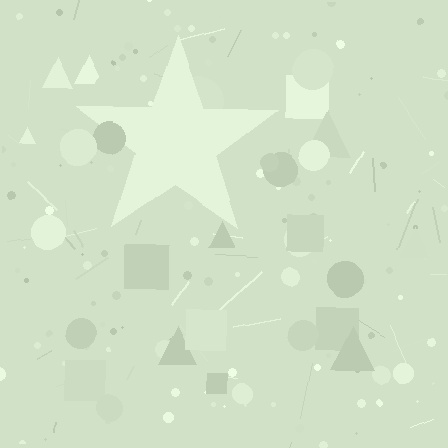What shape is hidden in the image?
A star is hidden in the image.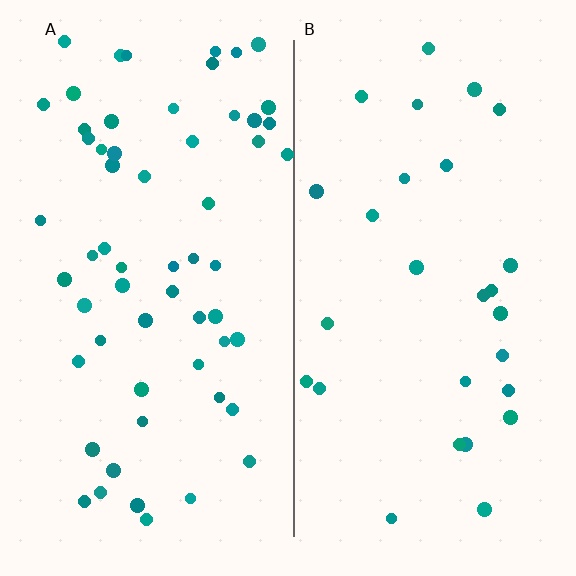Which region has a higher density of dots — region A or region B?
A (the left).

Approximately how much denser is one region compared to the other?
Approximately 2.1× — region A over region B.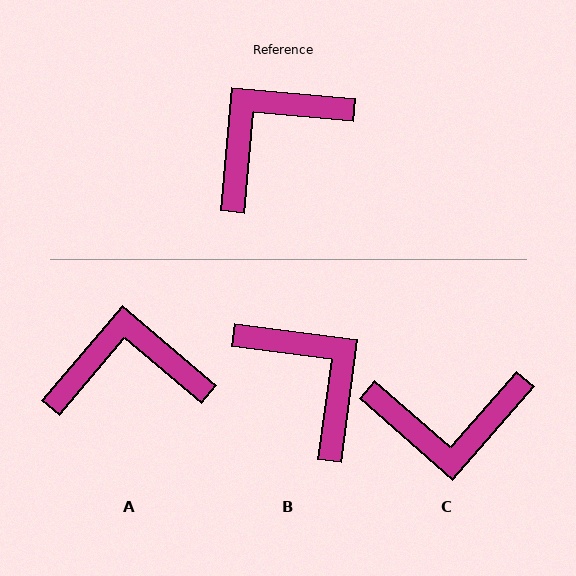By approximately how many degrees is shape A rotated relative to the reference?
Approximately 35 degrees clockwise.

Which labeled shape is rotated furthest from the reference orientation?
C, about 144 degrees away.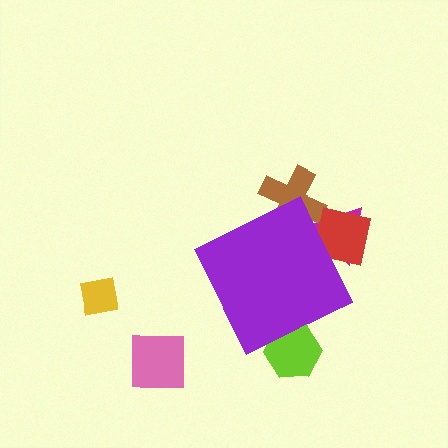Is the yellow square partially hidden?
No, the yellow square is fully visible.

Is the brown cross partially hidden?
Yes, the brown cross is partially hidden behind the purple diamond.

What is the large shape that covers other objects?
A purple diamond.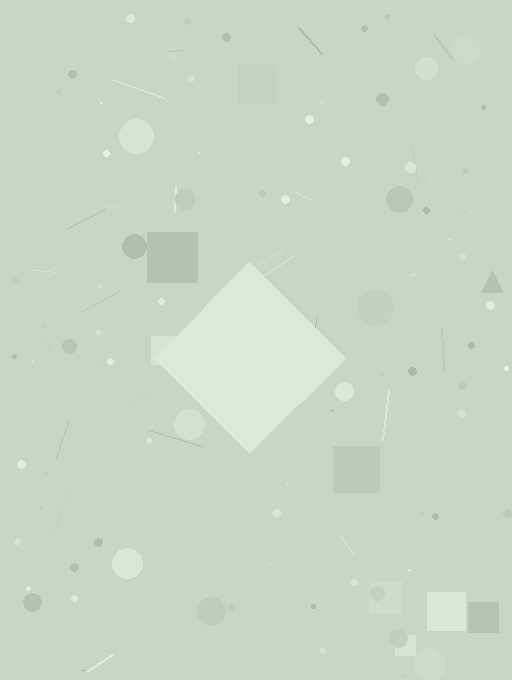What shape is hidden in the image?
A diamond is hidden in the image.